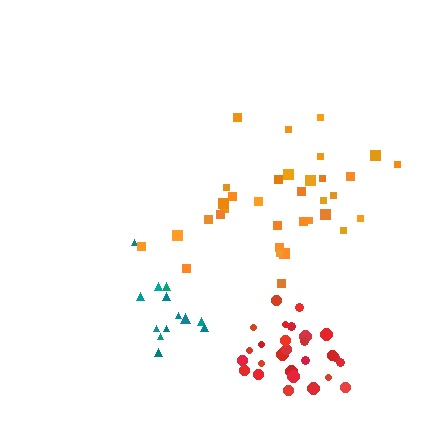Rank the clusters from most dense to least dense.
red, orange, teal.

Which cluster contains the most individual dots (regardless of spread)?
Orange (34).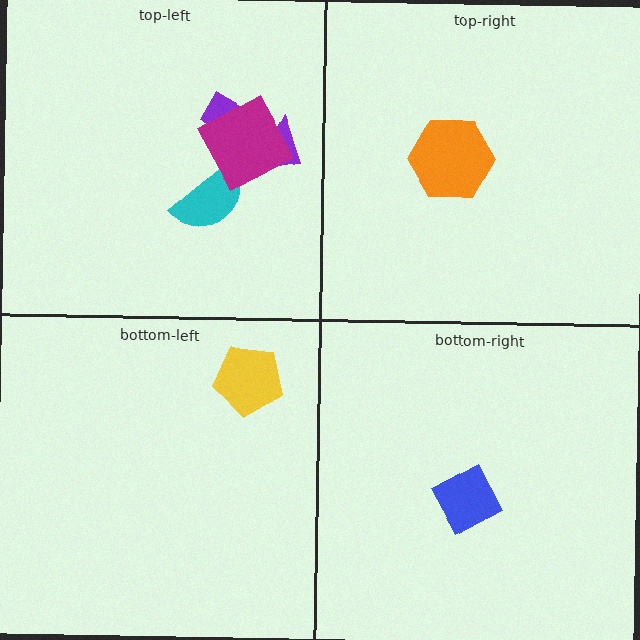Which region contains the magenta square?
The top-left region.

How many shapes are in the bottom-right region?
1.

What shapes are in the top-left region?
The purple arrow, the cyan semicircle, the magenta square.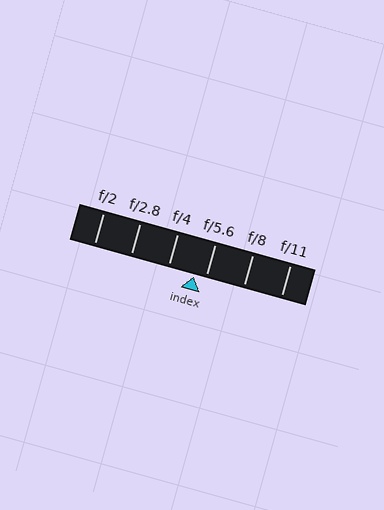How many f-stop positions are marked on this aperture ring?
There are 6 f-stop positions marked.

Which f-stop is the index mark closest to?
The index mark is closest to f/5.6.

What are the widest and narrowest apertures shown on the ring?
The widest aperture shown is f/2 and the narrowest is f/11.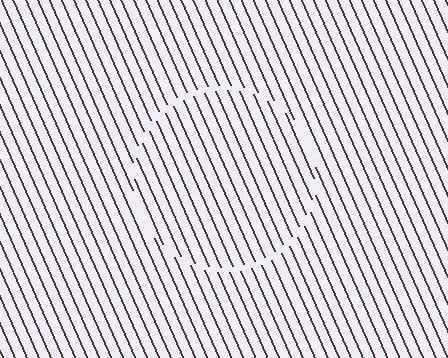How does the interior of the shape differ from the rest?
The interior of the shape contains the same grating, shifted by half a period — the contour is defined by the phase discontinuity where line-ends from the inner and outer gratings abut.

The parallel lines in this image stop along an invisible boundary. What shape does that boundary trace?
An illusory circle. The interior of the shape contains the same grating, shifted by half a period — the contour is defined by the phase discontinuity where line-ends from the inner and outer gratings abut.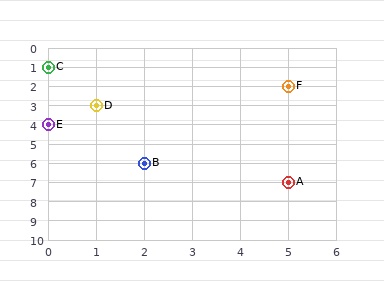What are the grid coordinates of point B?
Point B is at grid coordinates (2, 6).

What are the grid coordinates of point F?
Point F is at grid coordinates (5, 2).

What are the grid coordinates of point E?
Point E is at grid coordinates (0, 4).